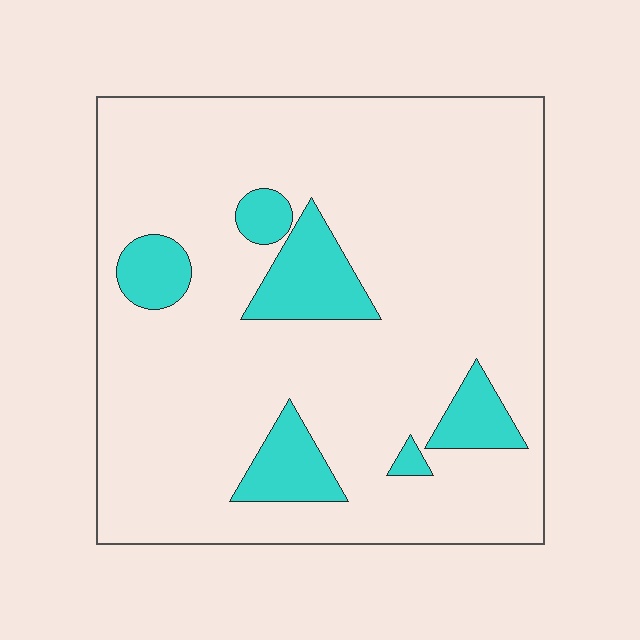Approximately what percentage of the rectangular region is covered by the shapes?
Approximately 15%.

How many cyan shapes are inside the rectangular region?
6.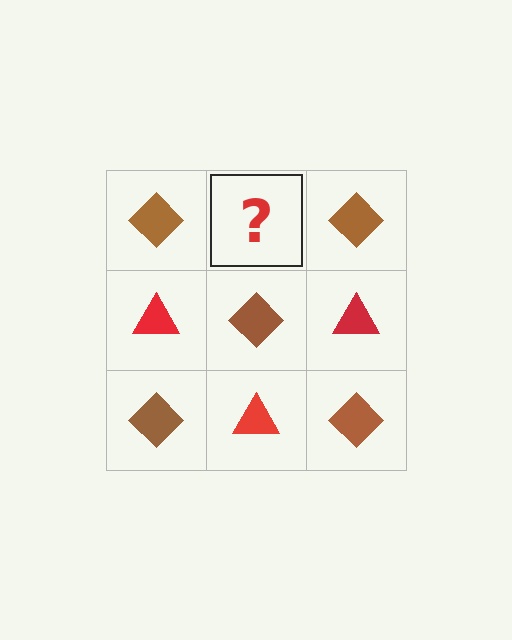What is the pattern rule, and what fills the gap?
The rule is that it alternates brown diamond and red triangle in a checkerboard pattern. The gap should be filled with a red triangle.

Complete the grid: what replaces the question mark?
The question mark should be replaced with a red triangle.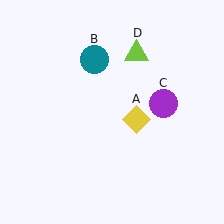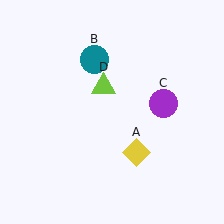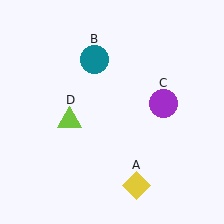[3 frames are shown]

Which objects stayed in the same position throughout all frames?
Teal circle (object B) and purple circle (object C) remained stationary.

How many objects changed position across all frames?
2 objects changed position: yellow diamond (object A), lime triangle (object D).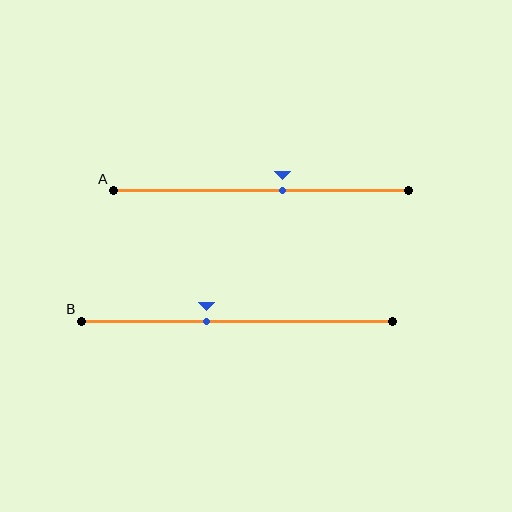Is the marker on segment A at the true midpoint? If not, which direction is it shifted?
No, the marker on segment A is shifted to the right by about 7% of the segment length.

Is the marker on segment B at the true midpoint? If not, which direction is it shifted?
No, the marker on segment B is shifted to the left by about 10% of the segment length.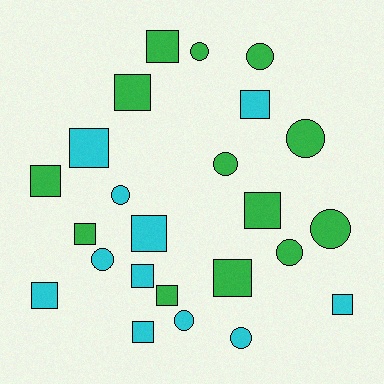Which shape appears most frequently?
Square, with 14 objects.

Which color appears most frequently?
Green, with 13 objects.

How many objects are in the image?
There are 24 objects.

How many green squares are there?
There are 7 green squares.